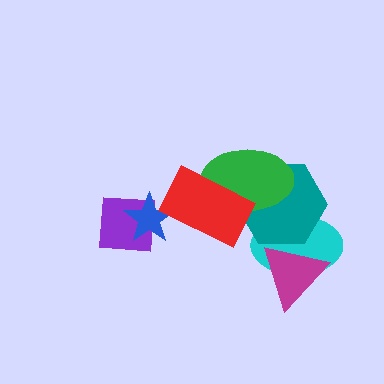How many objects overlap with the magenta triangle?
2 objects overlap with the magenta triangle.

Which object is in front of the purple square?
The blue star is in front of the purple square.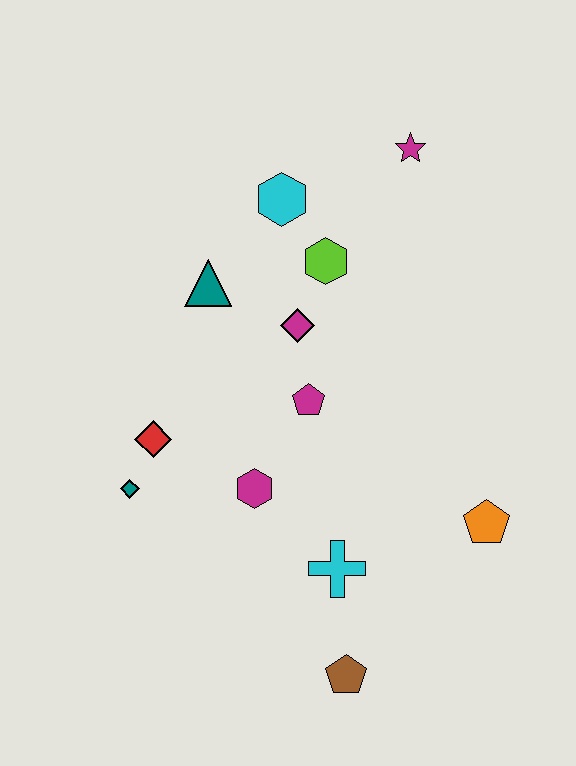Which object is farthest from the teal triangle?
The brown pentagon is farthest from the teal triangle.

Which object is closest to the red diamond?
The teal diamond is closest to the red diamond.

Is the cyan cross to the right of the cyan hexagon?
Yes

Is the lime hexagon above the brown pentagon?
Yes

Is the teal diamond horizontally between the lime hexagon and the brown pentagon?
No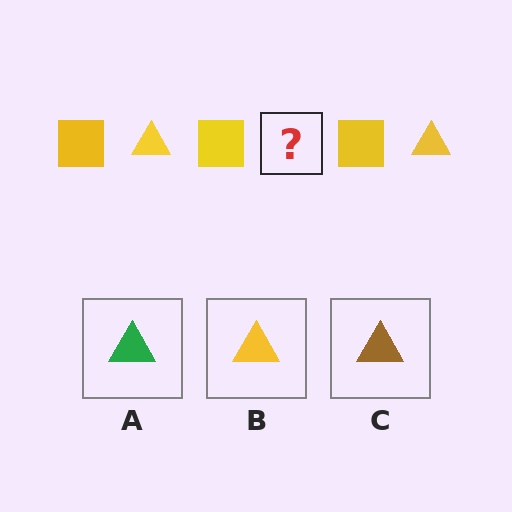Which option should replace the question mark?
Option B.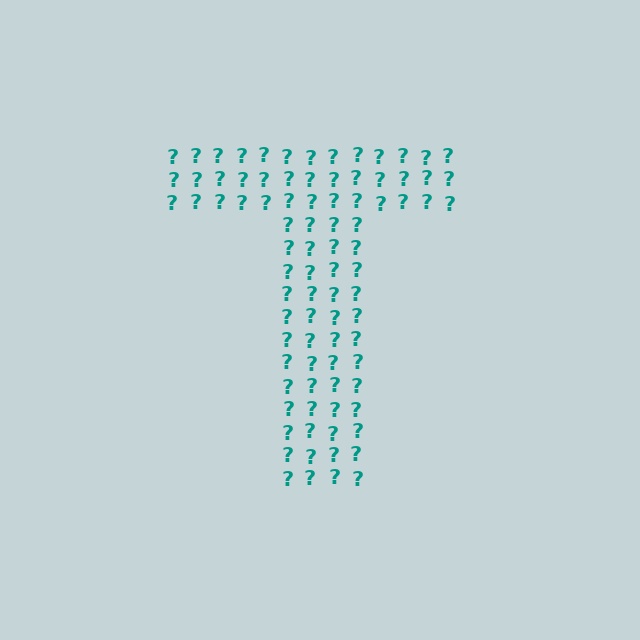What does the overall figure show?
The overall figure shows the letter T.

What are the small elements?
The small elements are question marks.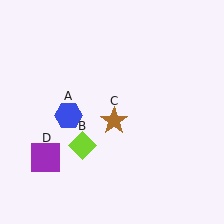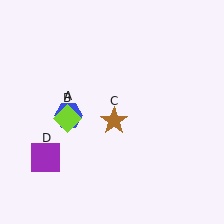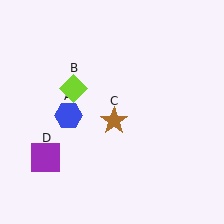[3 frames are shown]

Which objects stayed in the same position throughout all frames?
Blue hexagon (object A) and brown star (object C) and purple square (object D) remained stationary.